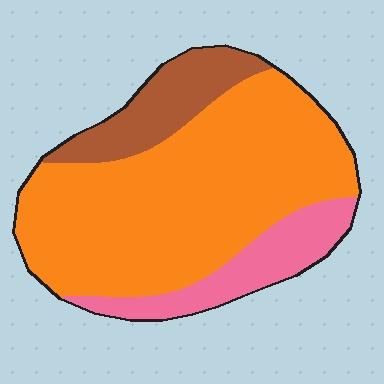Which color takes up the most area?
Orange, at roughly 70%.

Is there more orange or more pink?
Orange.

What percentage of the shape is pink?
Pink covers about 15% of the shape.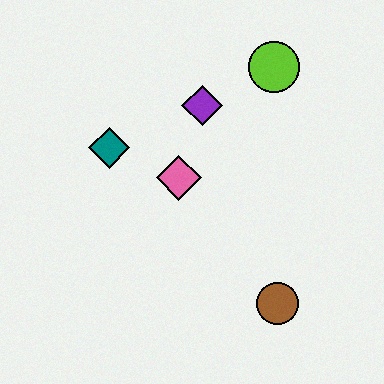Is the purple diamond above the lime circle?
No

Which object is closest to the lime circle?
The purple diamond is closest to the lime circle.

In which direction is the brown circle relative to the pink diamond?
The brown circle is below the pink diamond.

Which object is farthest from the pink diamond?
The brown circle is farthest from the pink diamond.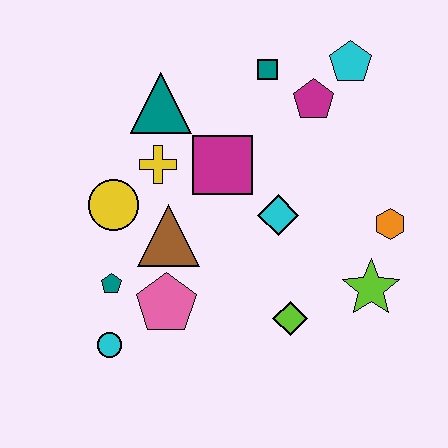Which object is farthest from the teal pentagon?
The cyan pentagon is farthest from the teal pentagon.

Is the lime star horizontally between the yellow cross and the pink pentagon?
No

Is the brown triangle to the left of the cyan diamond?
Yes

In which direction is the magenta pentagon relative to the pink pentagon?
The magenta pentagon is above the pink pentagon.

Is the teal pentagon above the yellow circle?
No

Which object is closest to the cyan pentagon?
The magenta pentagon is closest to the cyan pentagon.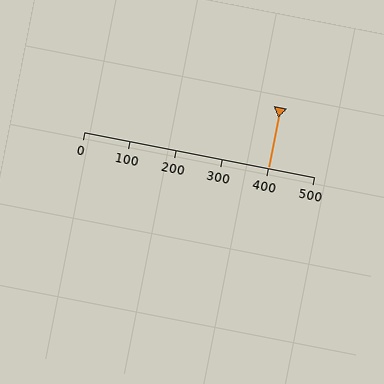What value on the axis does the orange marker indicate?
The marker indicates approximately 400.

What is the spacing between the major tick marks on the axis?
The major ticks are spaced 100 apart.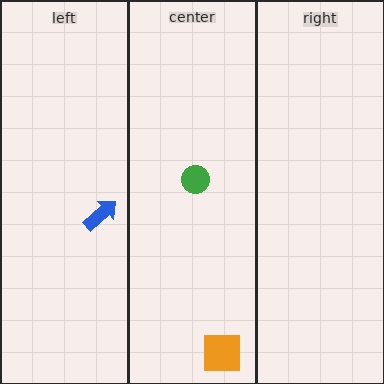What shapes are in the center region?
The green circle, the orange square.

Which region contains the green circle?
The center region.